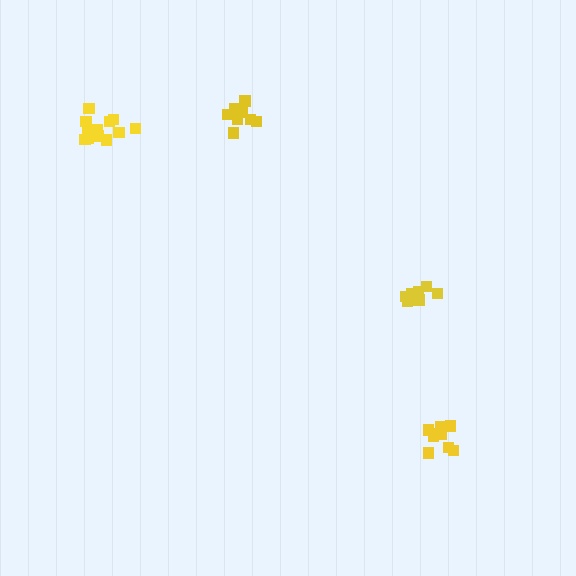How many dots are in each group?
Group 1: 9 dots, Group 2: 7 dots, Group 3: 12 dots, Group 4: 9 dots (37 total).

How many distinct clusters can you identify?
There are 4 distinct clusters.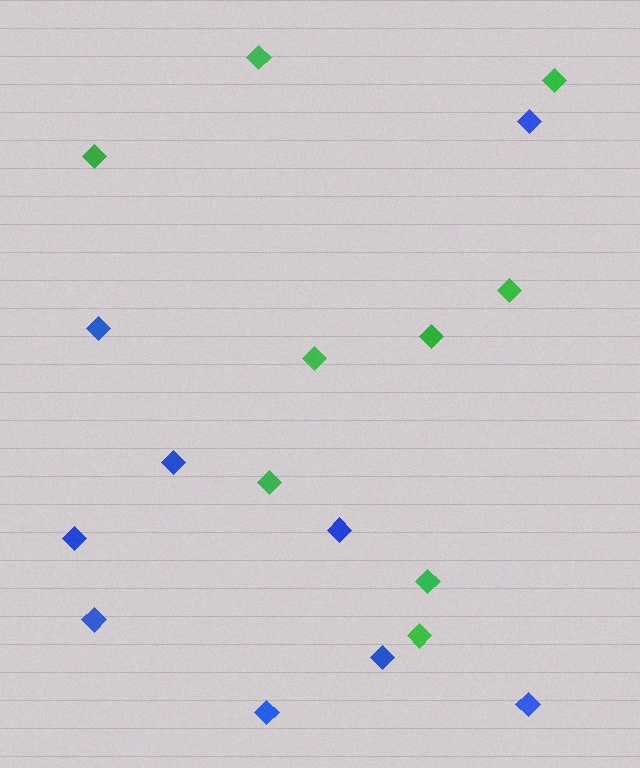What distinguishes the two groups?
There are 2 groups: one group of blue diamonds (9) and one group of green diamonds (9).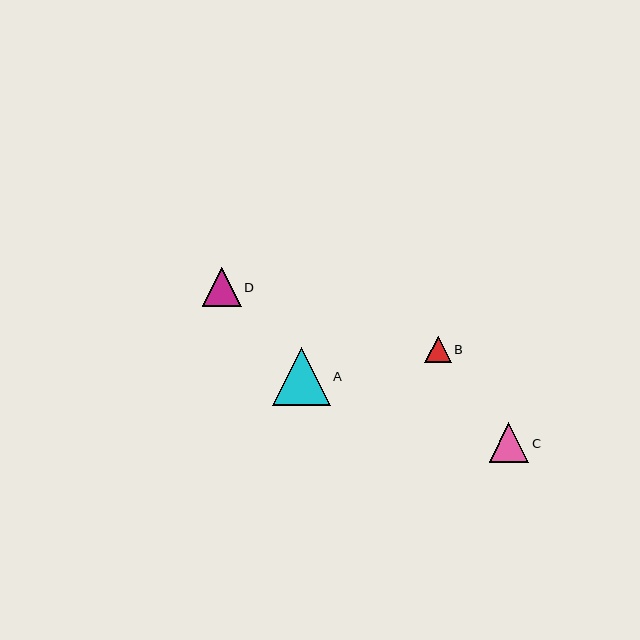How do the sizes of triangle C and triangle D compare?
Triangle C and triangle D are approximately the same size.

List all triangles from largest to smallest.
From largest to smallest: A, C, D, B.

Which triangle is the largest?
Triangle A is the largest with a size of approximately 58 pixels.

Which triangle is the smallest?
Triangle B is the smallest with a size of approximately 26 pixels.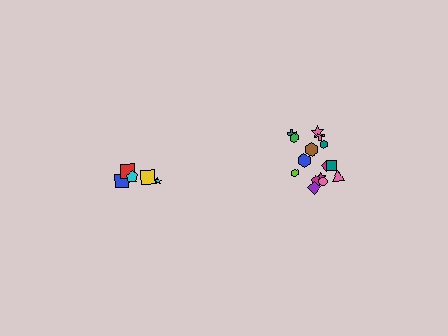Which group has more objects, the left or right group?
The right group.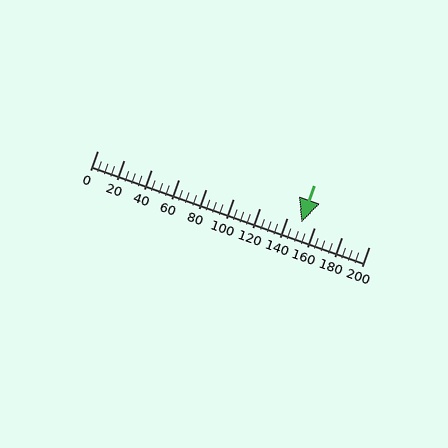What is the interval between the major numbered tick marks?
The major tick marks are spaced 20 units apart.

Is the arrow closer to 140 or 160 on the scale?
The arrow is closer to 160.